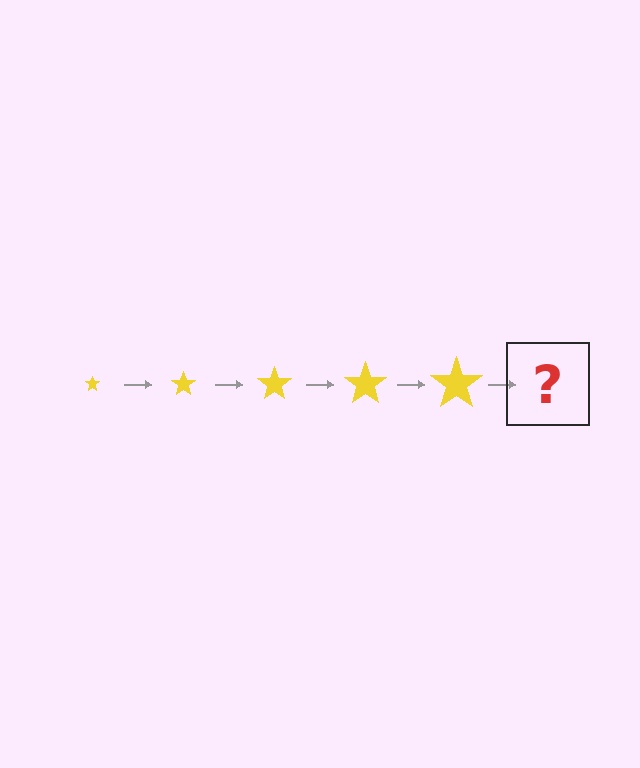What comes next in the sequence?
The next element should be a yellow star, larger than the previous one.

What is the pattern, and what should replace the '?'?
The pattern is that the star gets progressively larger each step. The '?' should be a yellow star, larger than the previous one.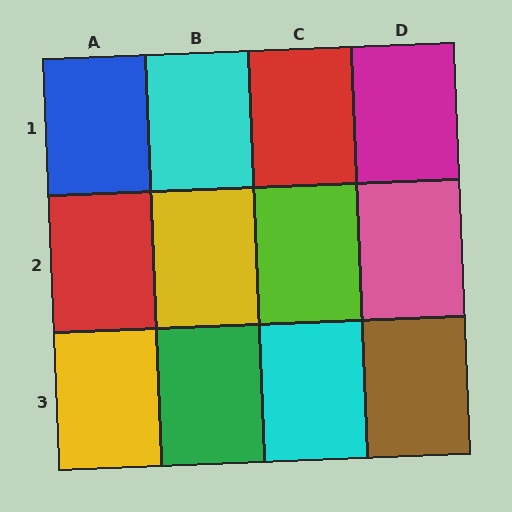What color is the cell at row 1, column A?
Blue.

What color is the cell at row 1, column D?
Magenta.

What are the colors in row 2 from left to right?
Red, yellow, lime, pink.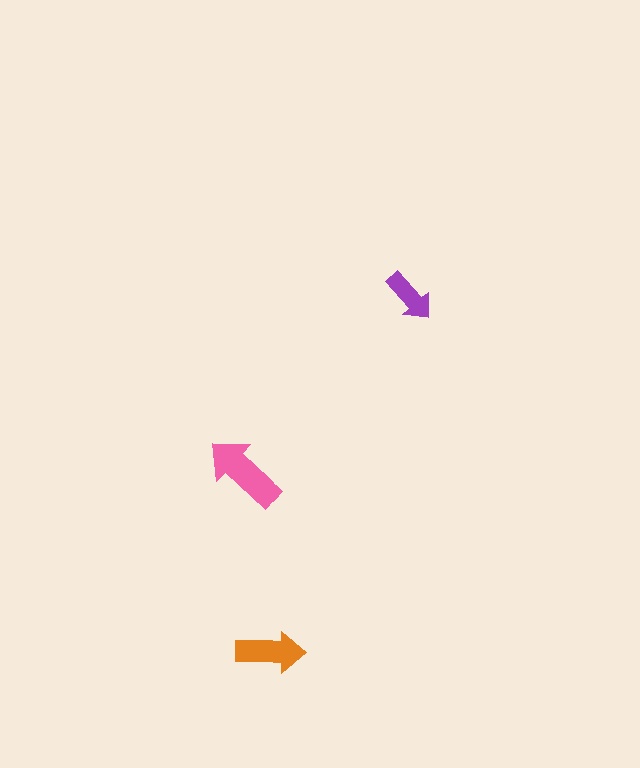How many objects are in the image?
There are 3 objects in the image.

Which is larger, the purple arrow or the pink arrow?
The pink one.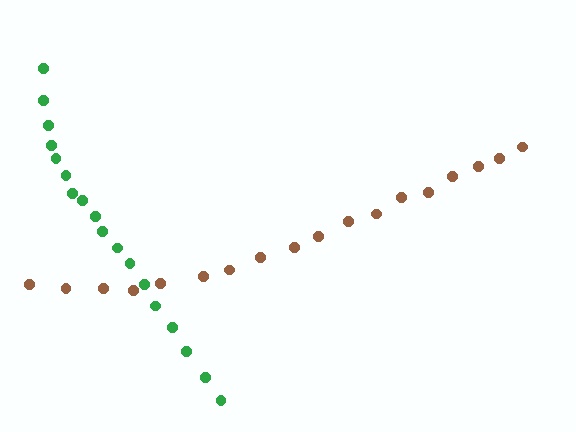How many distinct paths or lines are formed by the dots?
There are 2 distinct paths.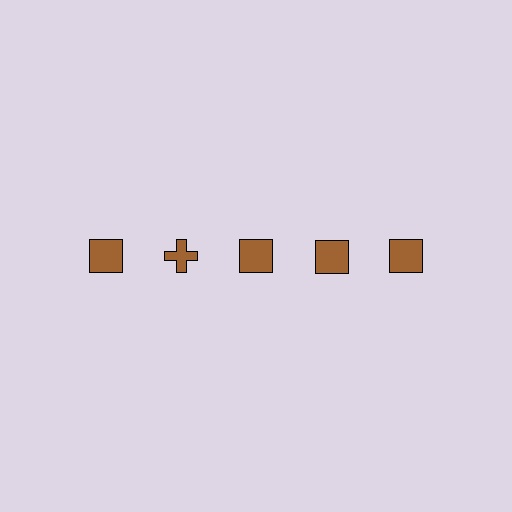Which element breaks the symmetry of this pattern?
The brown cross in the top row, second from left column breaks the symmetry. All other shapes are brown squares.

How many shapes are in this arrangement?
There are 5 shapes arranged in a grid pattern.